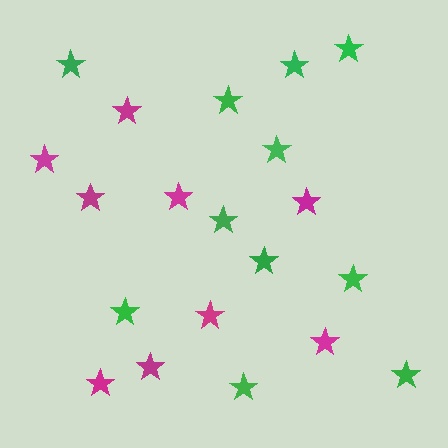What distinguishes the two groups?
There are 2 groups: one group of green stars (11) and one group of magenta stars (9).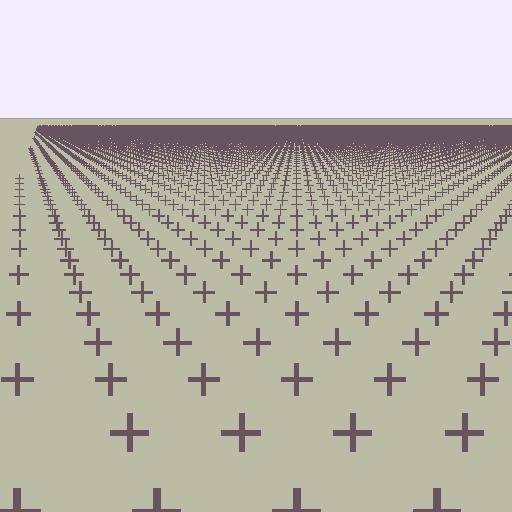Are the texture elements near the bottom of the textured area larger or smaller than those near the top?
Larger. Near the bottom, elements are closer to the viewer and appear at a bigger on-screen size.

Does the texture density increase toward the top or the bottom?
Density increases toward the top.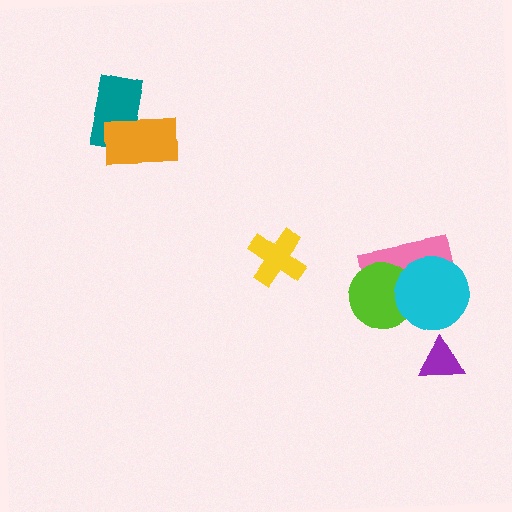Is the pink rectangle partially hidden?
Yes, it is partially covered by another shape.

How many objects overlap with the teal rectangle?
1 object overlaps with the teal rectangle.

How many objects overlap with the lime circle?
2 objects overlap with the lime circle.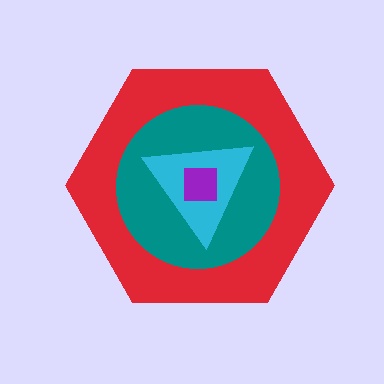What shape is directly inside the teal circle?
The cyan triangle.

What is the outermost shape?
The red hexagon.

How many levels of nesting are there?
4.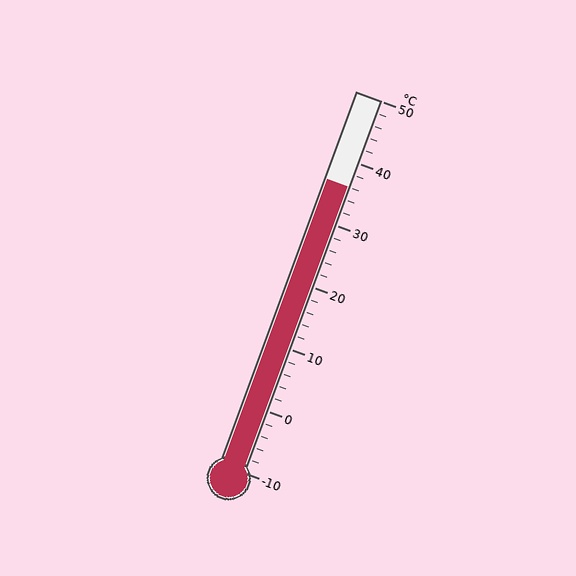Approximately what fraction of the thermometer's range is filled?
The thermometer is filled to approximately 75% of its range.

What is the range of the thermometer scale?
The thermometer scale ranges from -10°C to 50°C.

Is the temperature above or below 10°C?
The temperature is above 10°C.